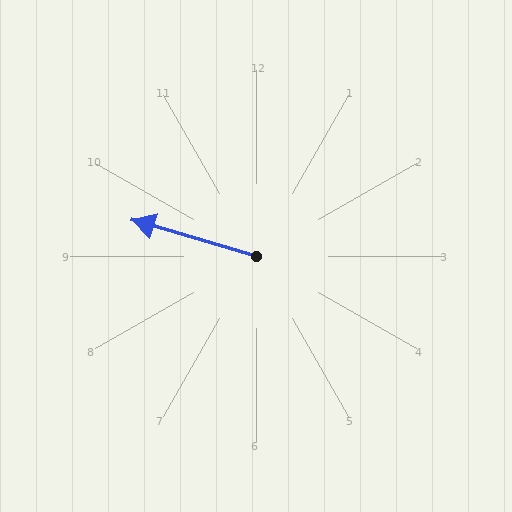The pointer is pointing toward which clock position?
Roughly 10 o'clock.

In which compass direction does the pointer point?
West.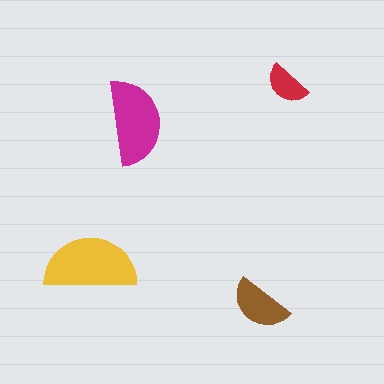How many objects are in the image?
There are 4 objects in the image.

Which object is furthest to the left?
The yellow semicircle is leftmost.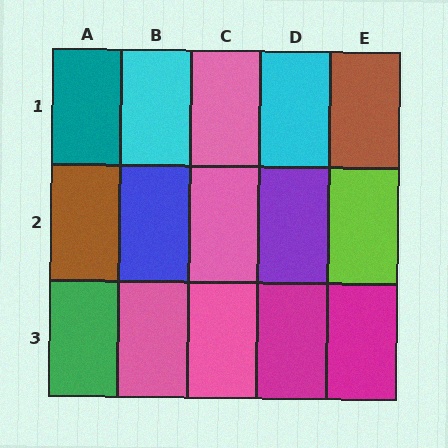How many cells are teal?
1 cell is teal.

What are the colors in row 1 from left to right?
Teal, cyan, pink, cyan, brown.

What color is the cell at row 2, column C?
Pink.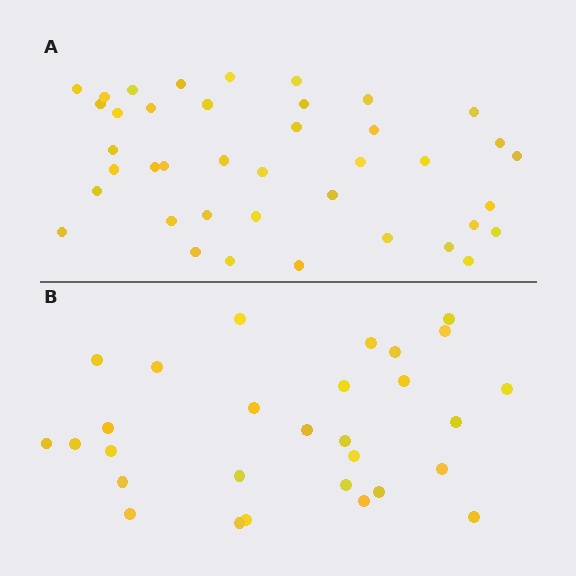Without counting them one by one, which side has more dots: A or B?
Region A (the top region) has more dots.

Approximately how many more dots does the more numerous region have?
Region A has roughly 12 or so more dots than region B.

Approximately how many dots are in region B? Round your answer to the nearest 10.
About 30 dots. (The exact count is 29, which rounds to 30.)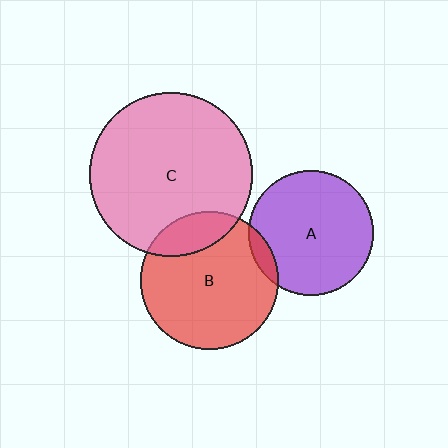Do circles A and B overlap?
Yes.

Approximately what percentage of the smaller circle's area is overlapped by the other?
Approximately 10%.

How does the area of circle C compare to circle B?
Approximately 1.4 times.